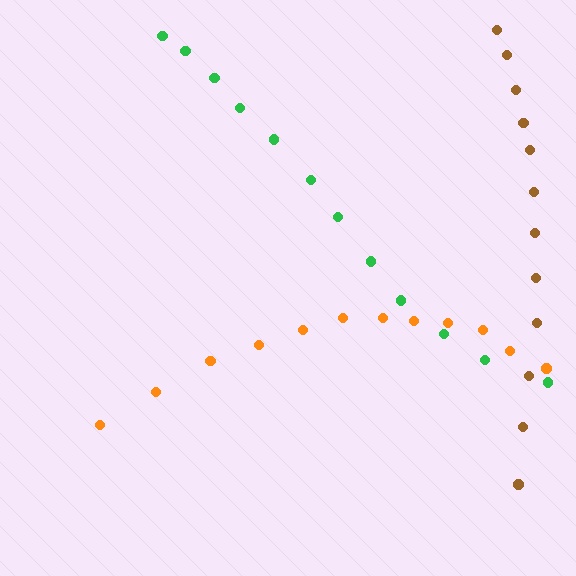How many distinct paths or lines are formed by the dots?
There are 3 distinct paths.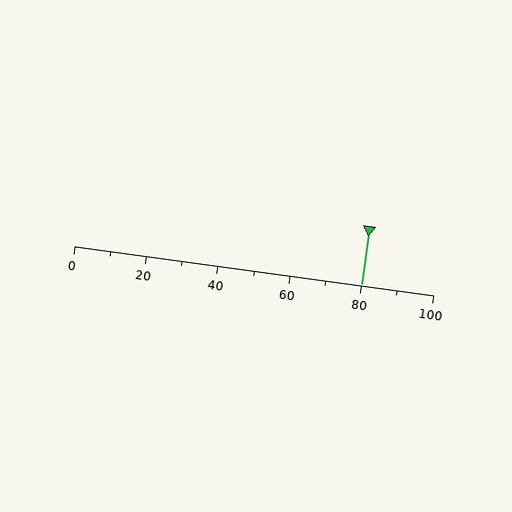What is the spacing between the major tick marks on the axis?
The major ticks are spaced 20 apart.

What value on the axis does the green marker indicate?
The marker indicates approximately 80.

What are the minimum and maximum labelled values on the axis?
The axis runs from 0 to 100.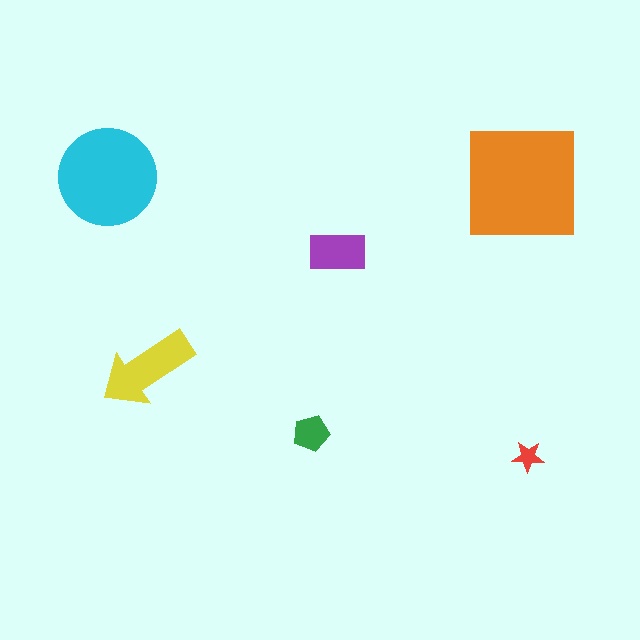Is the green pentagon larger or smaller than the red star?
Larger.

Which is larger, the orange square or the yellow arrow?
The orange square.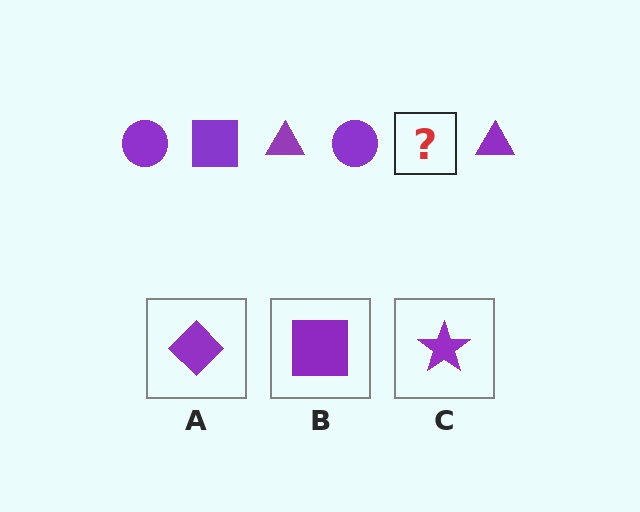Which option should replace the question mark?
Option B.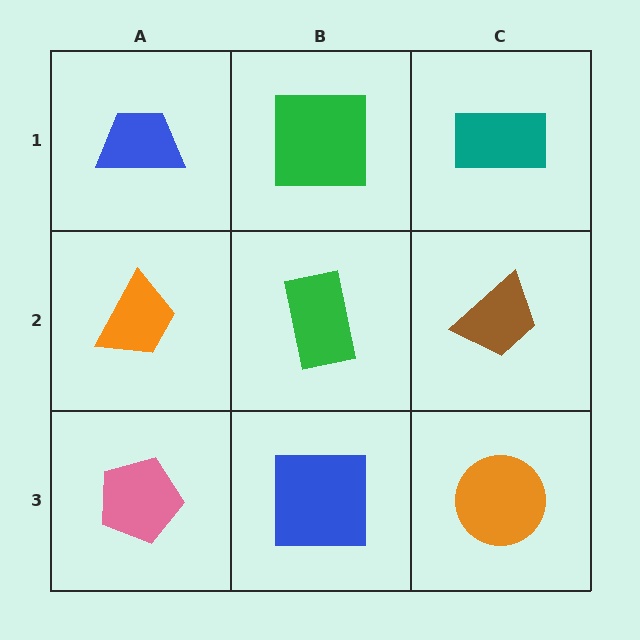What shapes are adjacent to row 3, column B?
A green rectangle (row 2, column B), a pink pentagon (row 3, column A), an orange circle (row 3, column C).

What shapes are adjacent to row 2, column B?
A green square (row 1, column B), a blue square (row 3, column B), an orange trapezoid (row 2, column A), a brown trapezoid (row 2, column C).